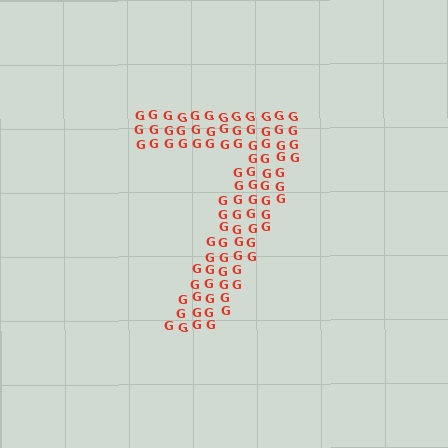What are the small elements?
The small elements are letter G's.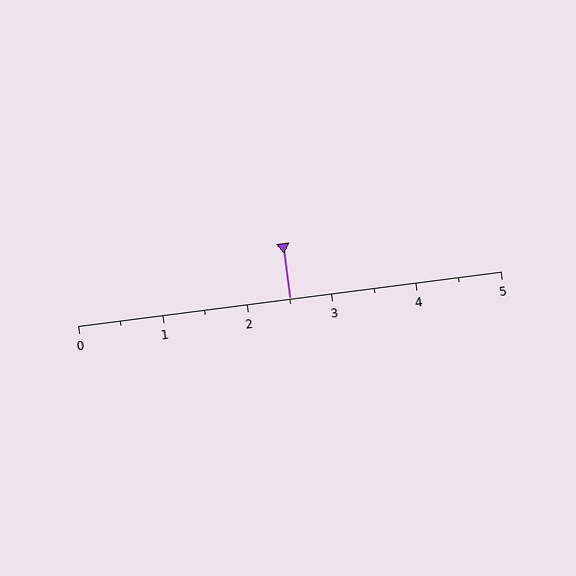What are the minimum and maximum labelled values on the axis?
The axis runs from 0 to 5.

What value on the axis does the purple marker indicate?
The marker indicates approximately 2.5.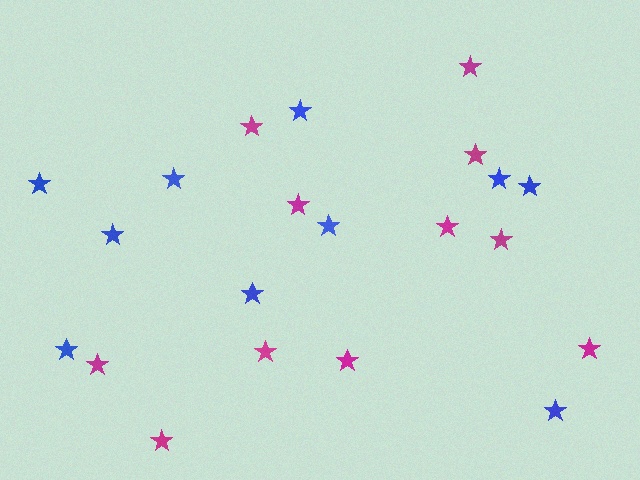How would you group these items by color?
There are 2 groups: one group of blue stars (10) and one group of magenta stars (11).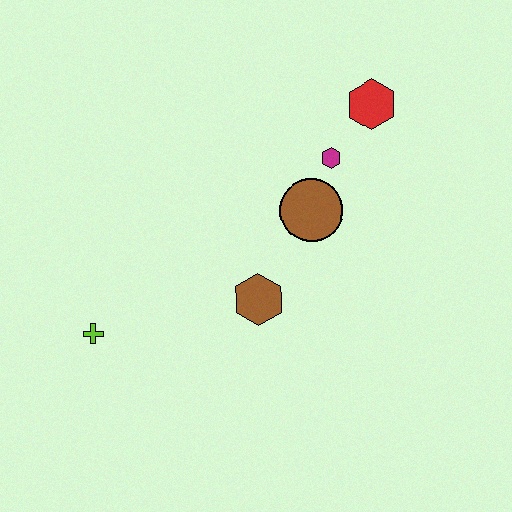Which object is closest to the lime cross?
The brown hexagon is closest to the lime cross.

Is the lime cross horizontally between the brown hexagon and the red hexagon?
No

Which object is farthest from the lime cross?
The red hexagon is farthest from the lime cross.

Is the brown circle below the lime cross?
No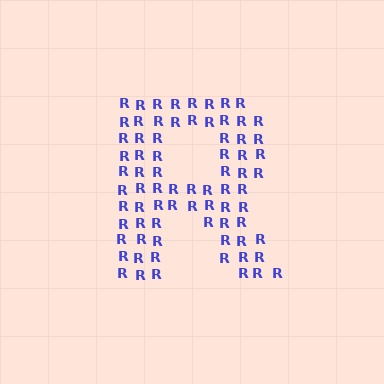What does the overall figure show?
The overall figure shows the letter R.